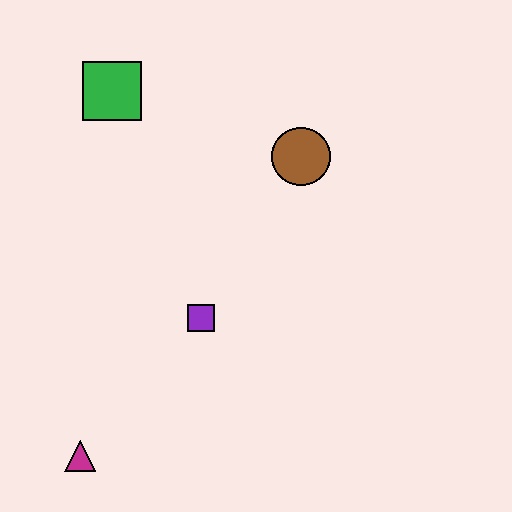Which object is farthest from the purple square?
The green square is farthest from the purple square.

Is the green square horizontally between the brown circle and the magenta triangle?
Yes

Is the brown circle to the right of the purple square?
Yes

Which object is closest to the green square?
The brown circle is closest to the green square.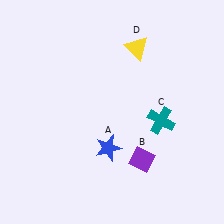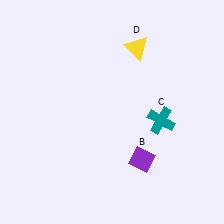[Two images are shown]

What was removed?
The blue star (A) was removed in Image 2.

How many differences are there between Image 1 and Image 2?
There is 1 difference between the two images.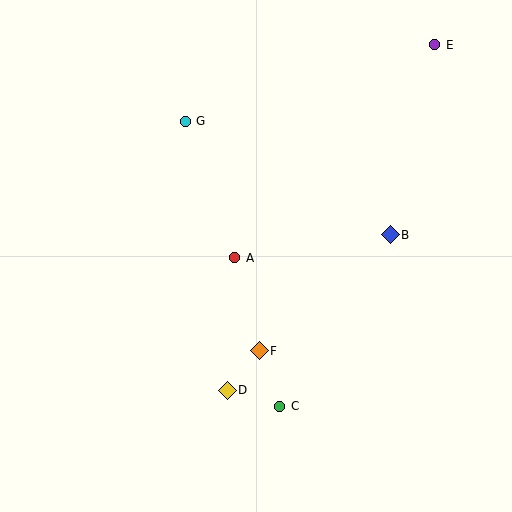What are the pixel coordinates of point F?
Point F is at (259, 351).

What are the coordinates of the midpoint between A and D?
The midpoint between A and D is at (231, 324).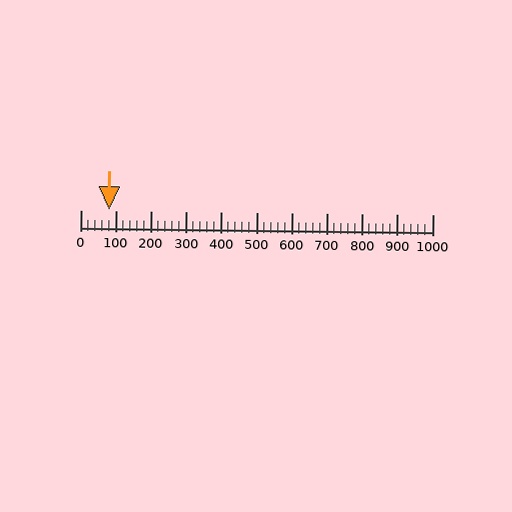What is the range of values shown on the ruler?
The ruler shows values from 0 to 1000.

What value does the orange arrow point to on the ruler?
The orange arrow points to approximately 80.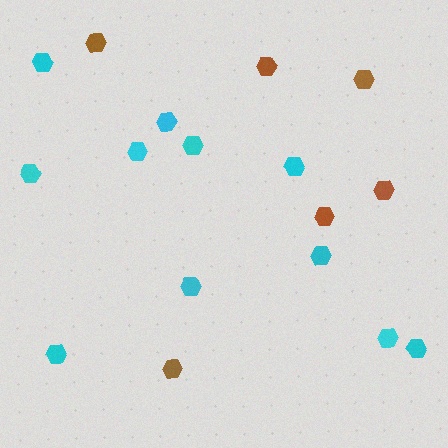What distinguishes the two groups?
There are 2 groups: one group of brown hexagons (6) and one group of cyan hexagons (11).